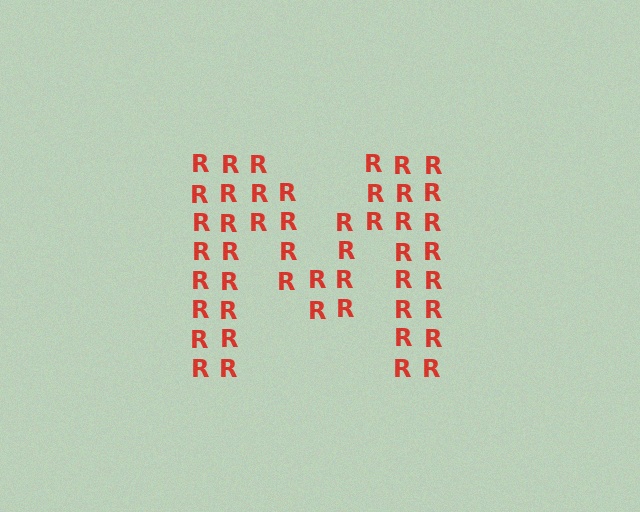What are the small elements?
The small elements are letter R's.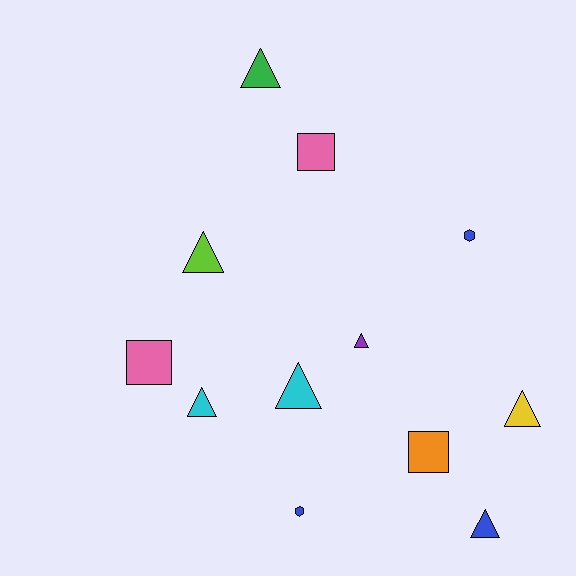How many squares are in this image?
There are 3 squares.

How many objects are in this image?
There are 12 objects.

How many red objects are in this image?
There are no red objects.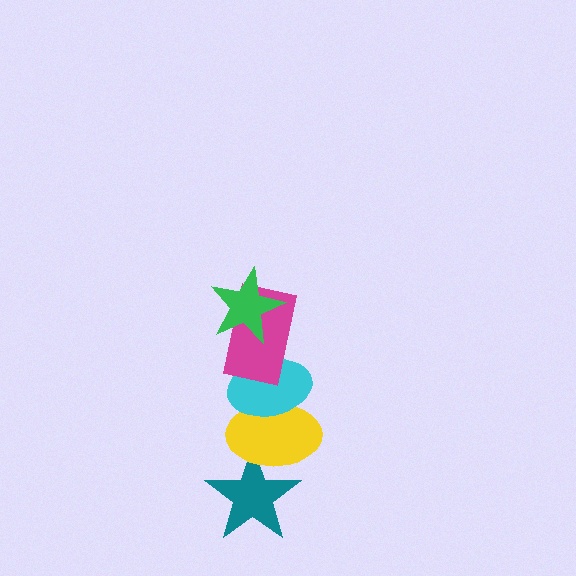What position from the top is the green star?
The green star is 1st from the top.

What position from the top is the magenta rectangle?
The magenta rectangle is 2nd from the top.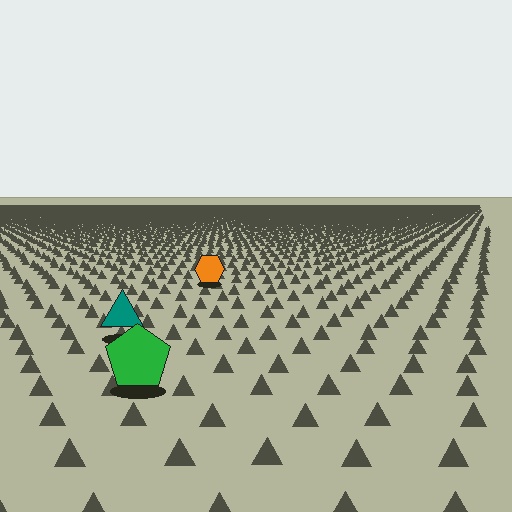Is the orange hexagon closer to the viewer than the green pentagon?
No. The green pentagon is closer — you can tell from the texture gradient: the ground texture is coarser near it.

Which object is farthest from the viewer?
The orange hexagon is farthest from the viewer. It appears smaller and the ground texture around it is denser.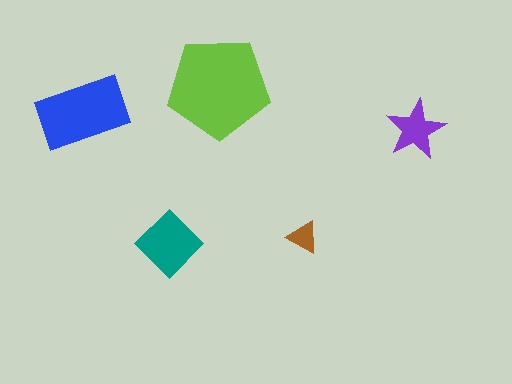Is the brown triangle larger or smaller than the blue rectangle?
Smaller.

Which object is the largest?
The lime pentagon.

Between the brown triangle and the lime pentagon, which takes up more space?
The lime pentagon.